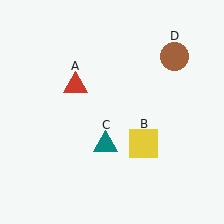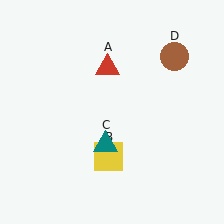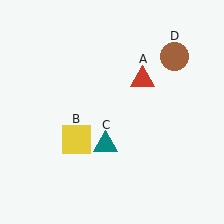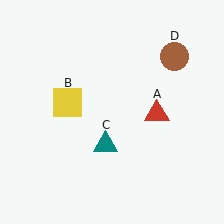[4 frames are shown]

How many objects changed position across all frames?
2 objects changed position: red triangle (object A), yellow square (object B).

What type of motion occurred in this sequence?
The red triangle (object A), yellow square (object B) rotated clockwise around the center of the scene.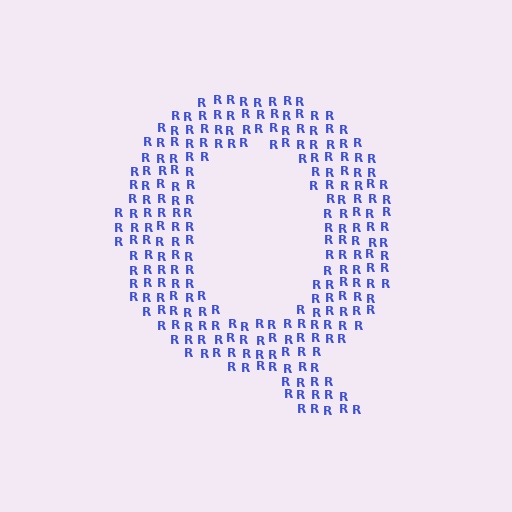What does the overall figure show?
The overall figure shows the letter Q.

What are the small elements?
The small elements are letter R's.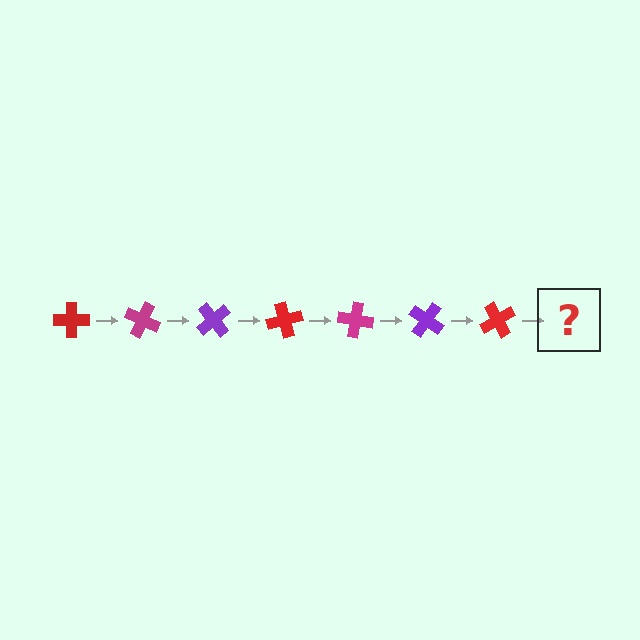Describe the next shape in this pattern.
It should be a magenta cross, rotated 175 degrees from the start.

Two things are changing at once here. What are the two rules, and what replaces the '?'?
The two rules are that it rotates 25 degrees each step and the color cycles through red, magenta, and purple. The '?' should be a magenta cross, rotated 175 degrees from the start.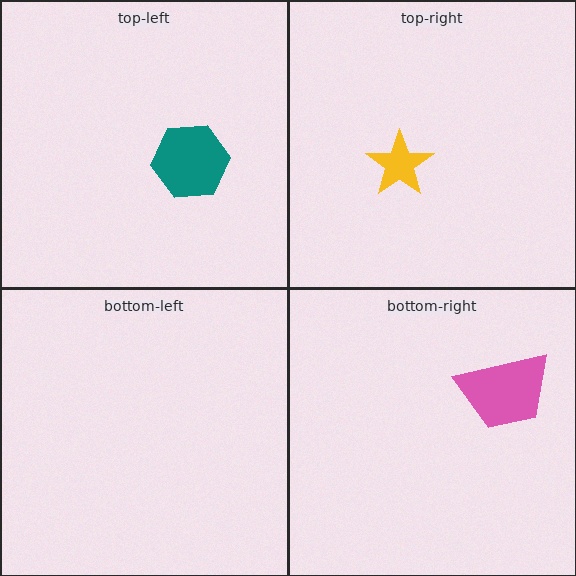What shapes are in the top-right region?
The yellow star.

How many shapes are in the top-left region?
1.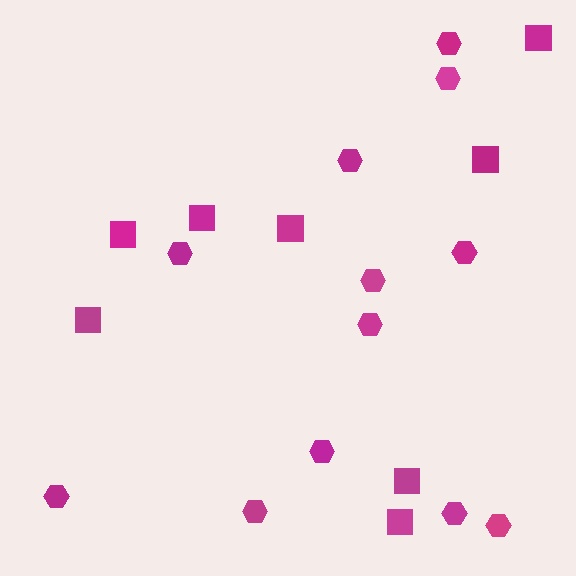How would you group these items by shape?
There are 2 groups: one group of squares (8) and one group of hexagons (12).